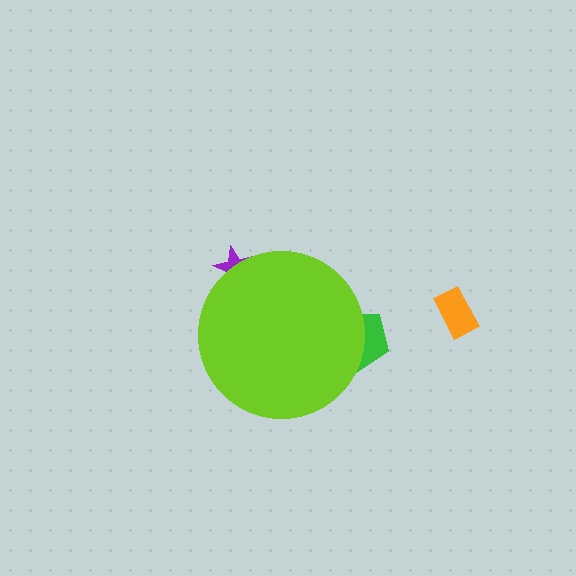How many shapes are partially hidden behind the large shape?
2 shapes are partially hidden.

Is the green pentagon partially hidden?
Yes, the green pentagon is partially hidden behind the lime circle.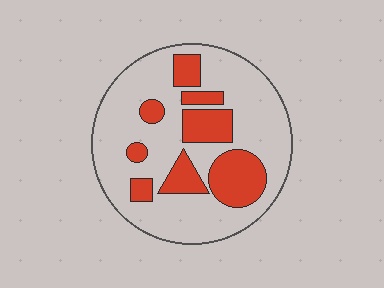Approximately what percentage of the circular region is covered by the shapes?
Approximately 25%.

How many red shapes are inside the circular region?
8.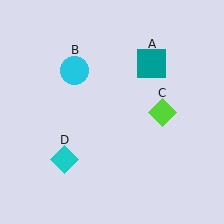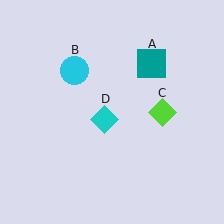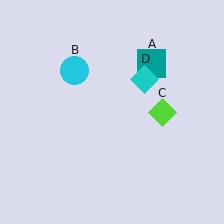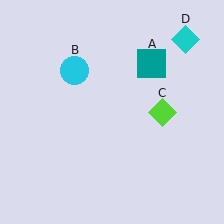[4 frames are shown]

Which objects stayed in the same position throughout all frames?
Teal square (object A) and cyan circle (object B) and lime diamond (object C) remained stationary.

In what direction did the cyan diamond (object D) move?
The cyan diamond (object D) moved up and to the right.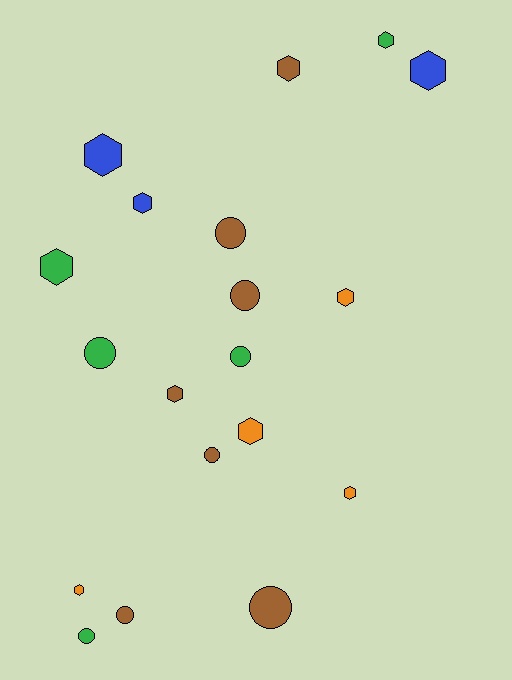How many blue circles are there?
There are no blue circles.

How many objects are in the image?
There are 19 objects.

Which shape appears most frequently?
Hexagon, with 11 objects.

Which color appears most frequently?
Brown, with 7 objects.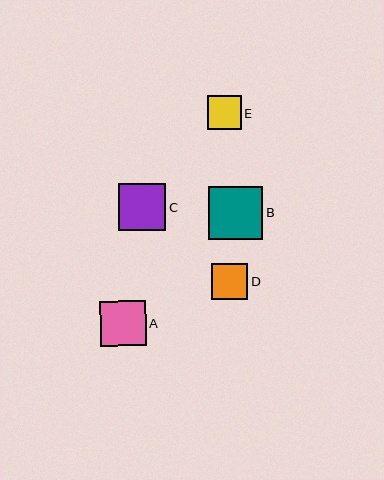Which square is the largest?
Square B is the largest with a size of approximately 54 pixels.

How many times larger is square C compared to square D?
Square C is approximately 1.3 times the size of square D.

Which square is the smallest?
Square E is the smallest with a size of approximately 34 pixels.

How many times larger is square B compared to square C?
Square B is approximately 1.1 times the size of square C.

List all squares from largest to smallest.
From largest to smallest: B, C, A, D, E.